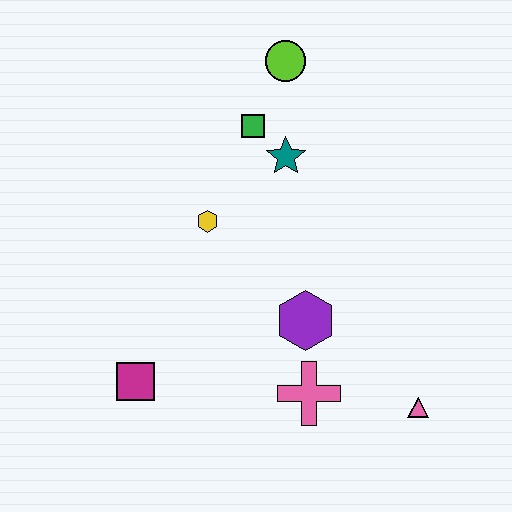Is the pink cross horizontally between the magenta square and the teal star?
No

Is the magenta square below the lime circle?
Yes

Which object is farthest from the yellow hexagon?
The pink triangle is farthest from the yellow hexagon.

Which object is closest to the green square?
The teal star is closest to the green square.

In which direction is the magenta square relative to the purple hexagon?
The magenta square is to the left of the purple hexagon.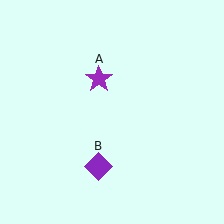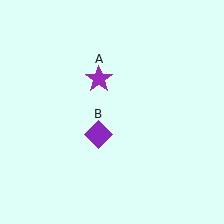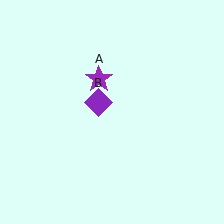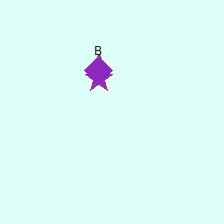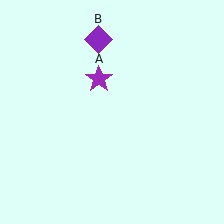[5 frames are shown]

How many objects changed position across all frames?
1 object changed position: purple diamond (object B).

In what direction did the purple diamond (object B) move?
The purple diamond (object B) moved up.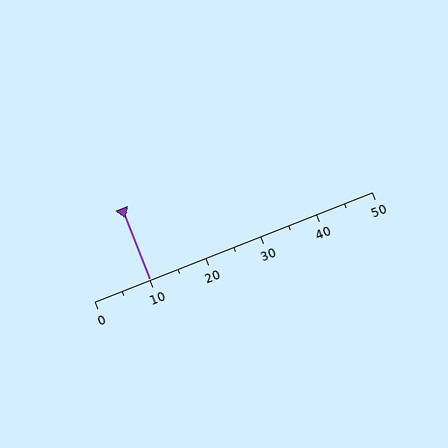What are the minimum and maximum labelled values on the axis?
The axis runs from 0 to 50.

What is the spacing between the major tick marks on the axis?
The major ticks are spaced 10 apart.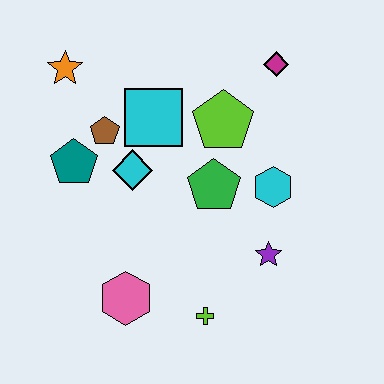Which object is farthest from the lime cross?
The orange star is farthest from the lime cross.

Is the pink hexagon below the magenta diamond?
Yes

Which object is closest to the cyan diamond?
The brown pentagon is closest to the cyan diamond.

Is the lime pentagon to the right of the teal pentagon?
Yes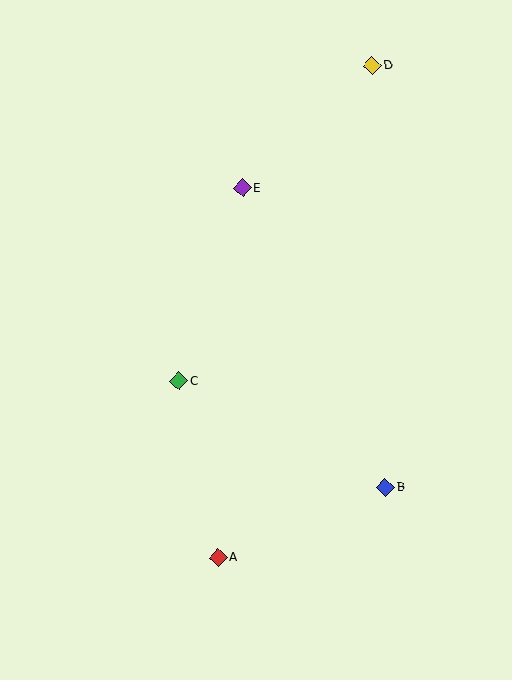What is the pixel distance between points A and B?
The distance between A and B is 182 pixels.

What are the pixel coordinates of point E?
Point E is at (243, 188).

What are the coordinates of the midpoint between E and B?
The midpoint between E and B is at (314, 338).